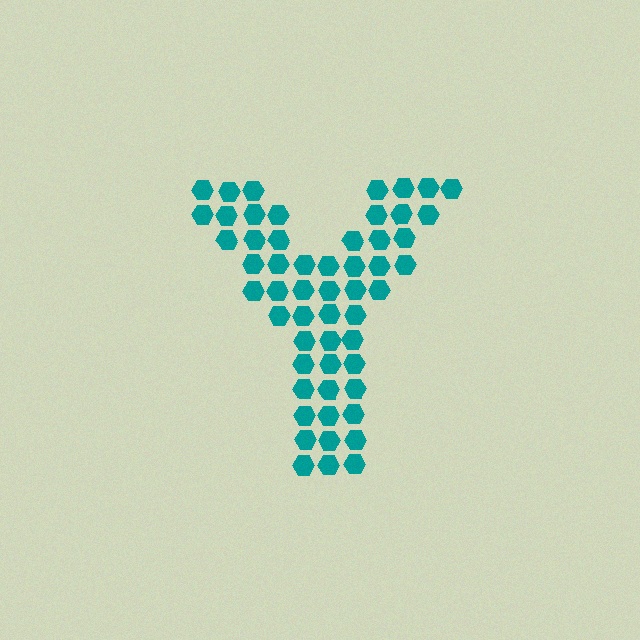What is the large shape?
The large shape is the letter Y.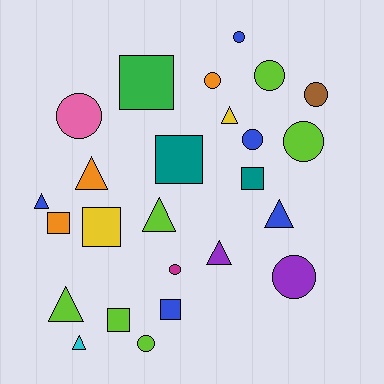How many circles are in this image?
There are 10 circles.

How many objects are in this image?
There are 25 objects.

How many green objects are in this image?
There is 1 green object.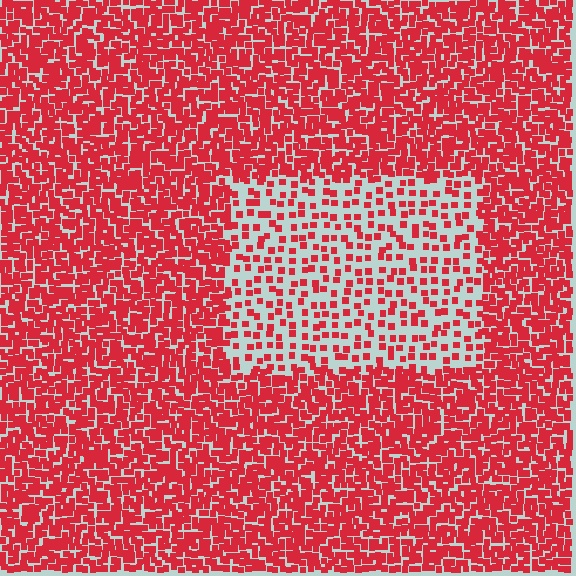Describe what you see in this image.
The image contains small red elements arranged at two different densities. A rectangle-shaped region is visible where the elements are less densely packed than the surrounding area.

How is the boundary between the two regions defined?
The boundary is defined by a change in element density (approximately 2.6x ratio). All elements are the same color, size, and shape.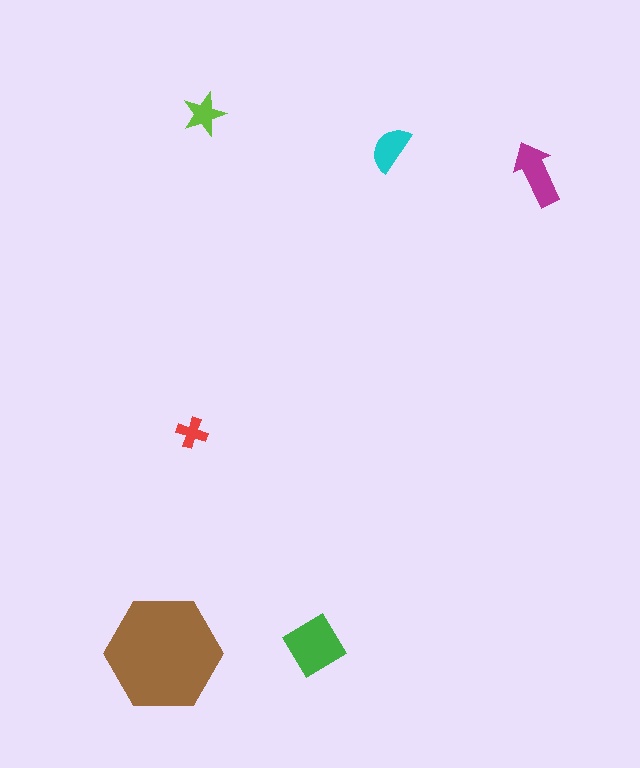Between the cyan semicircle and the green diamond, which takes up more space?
The green diamond.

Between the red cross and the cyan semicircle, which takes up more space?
The cyan semicircle.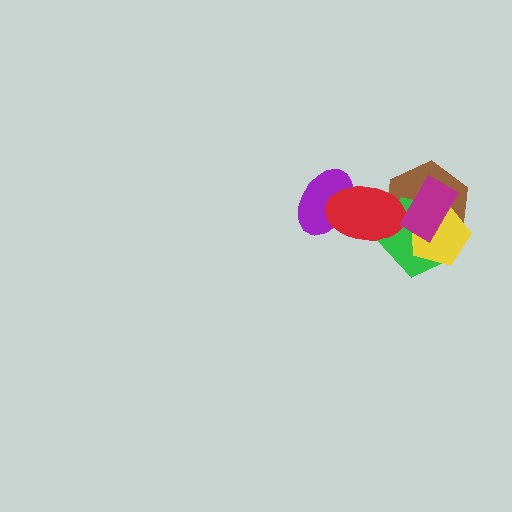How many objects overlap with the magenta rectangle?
3 objects overlap with the magenta rectangle.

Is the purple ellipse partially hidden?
Yes, it is partially covered by another shape.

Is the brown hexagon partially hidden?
Yes, it is partially covered by another shape.